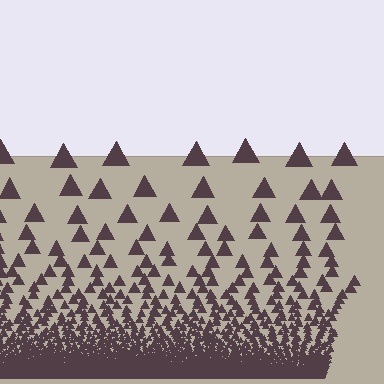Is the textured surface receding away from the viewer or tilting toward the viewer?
The surface appears to tilt toward the viewer. Texture elements get larger and sparser toward the top.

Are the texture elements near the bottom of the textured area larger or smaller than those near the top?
Smaller. The gradient is inverted — elements near the bottom are smaller and denser.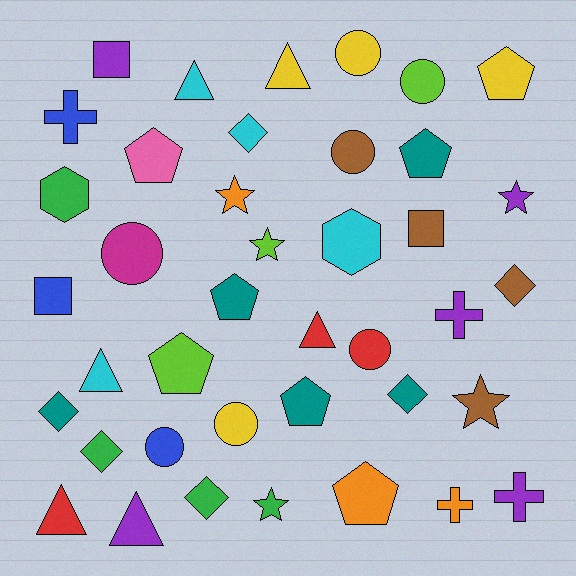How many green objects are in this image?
There are 4 green objects.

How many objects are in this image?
There are 40 objects.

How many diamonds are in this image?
There are 6 diamonds.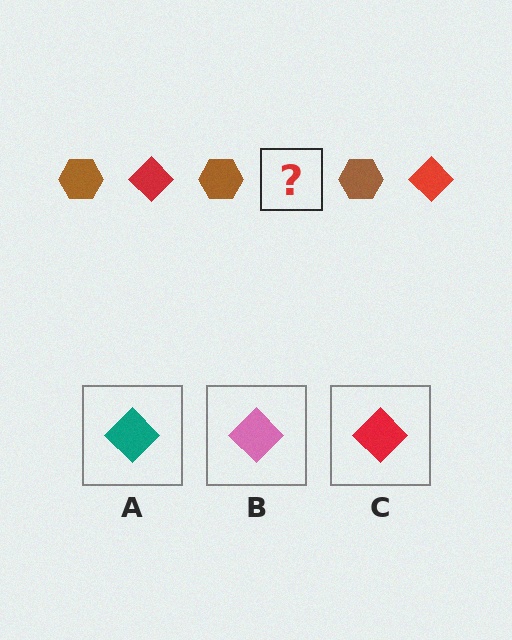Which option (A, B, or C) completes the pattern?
C.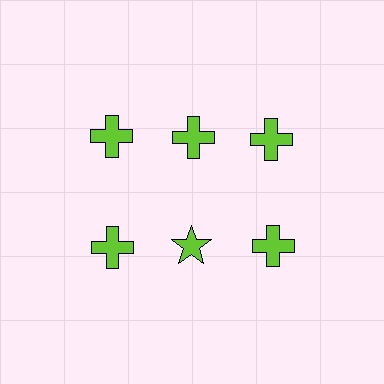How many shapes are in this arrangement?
There are 6 shapes arranged in a grid pattern.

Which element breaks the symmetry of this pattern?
The lime star in the second row, second from left column breaks the symmetry. All other shapes are lime crosses.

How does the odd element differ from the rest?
It has a different shape: star instead of cross.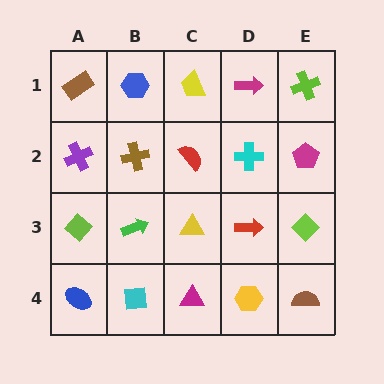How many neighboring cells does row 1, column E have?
2.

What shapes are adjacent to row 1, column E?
A magenta pentagon (row 2, column E), a magenta arrow (row 1, column D).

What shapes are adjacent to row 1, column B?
A brown cross (row 2, column B), a brown rectangle (row 1, column A), a yellow trapezoid (row 1, column C).